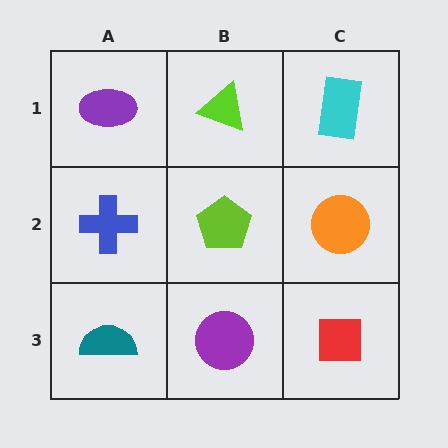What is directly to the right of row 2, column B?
An orange circle.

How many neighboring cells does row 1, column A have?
2.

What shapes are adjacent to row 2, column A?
A purple ellipse (row 1, column A), a teal semicircle (row 3, column A), a lime pentagon (row 2, column B).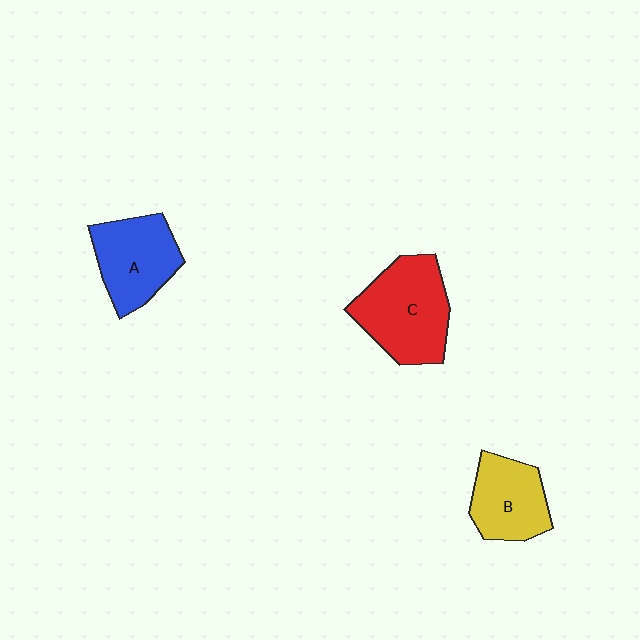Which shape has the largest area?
Shape C (red).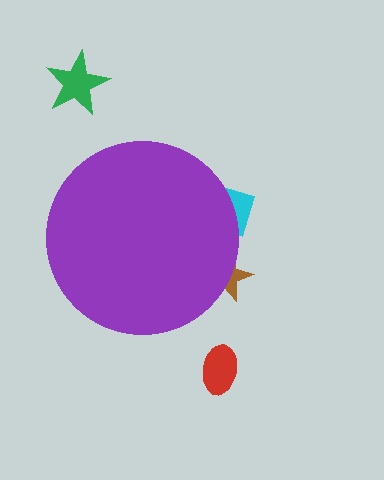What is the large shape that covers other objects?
A purple circle.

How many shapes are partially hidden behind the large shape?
2 shapes are partially hidden.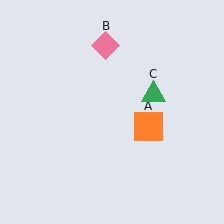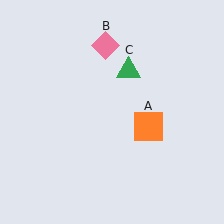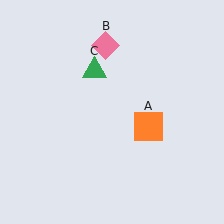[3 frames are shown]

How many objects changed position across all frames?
1 object changed position: green triangle (object C).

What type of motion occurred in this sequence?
The green triangle (object C) rotated counterclockwise around the center of the scene.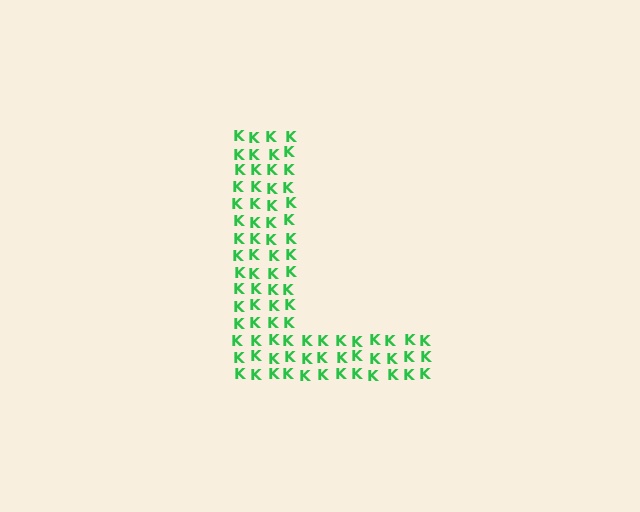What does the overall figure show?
The overall figure shows the letter L.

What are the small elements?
The small elements are letter K's.